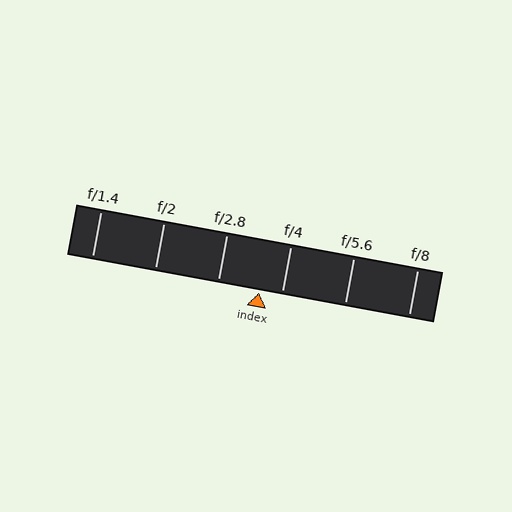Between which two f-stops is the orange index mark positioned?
The index mark is between f/2.8 and f/4.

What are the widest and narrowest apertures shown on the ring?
The widest aperture shown is f/1.4 and the narrowest is f/8.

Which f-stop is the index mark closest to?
The index mark is closest to f/4.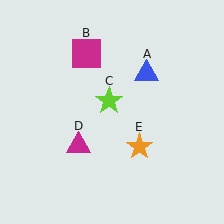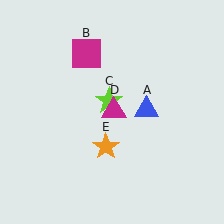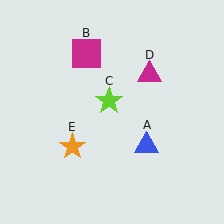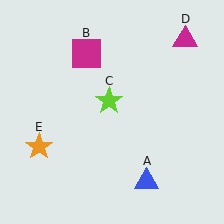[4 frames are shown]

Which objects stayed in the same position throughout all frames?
Magenta square (object B) and lime star (object C) remained stationary.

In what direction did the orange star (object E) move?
The orange star (object E) moved left.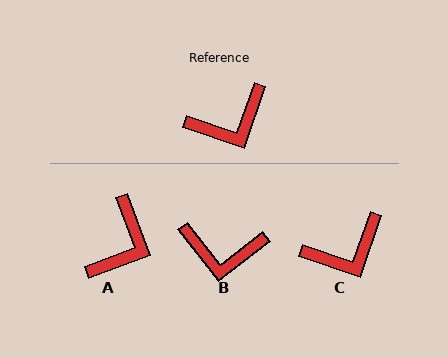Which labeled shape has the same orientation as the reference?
C.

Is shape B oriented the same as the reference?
No, it is off by about 33 degrees.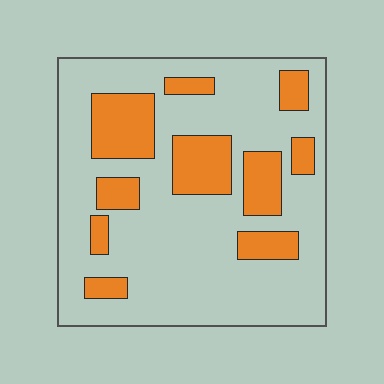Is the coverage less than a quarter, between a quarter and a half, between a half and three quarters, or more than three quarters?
Between a quarter and a half.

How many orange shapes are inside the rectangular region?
10.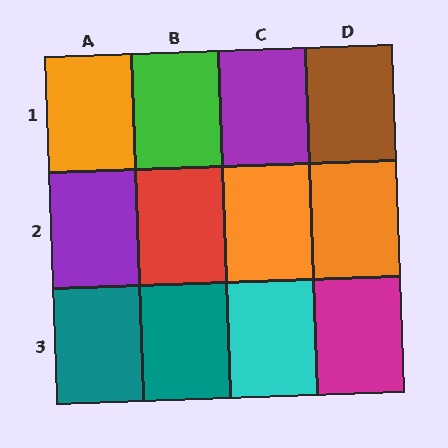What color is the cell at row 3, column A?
Teal.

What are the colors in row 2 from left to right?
Purple, red, orange, orange.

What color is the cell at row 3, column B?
Teal.